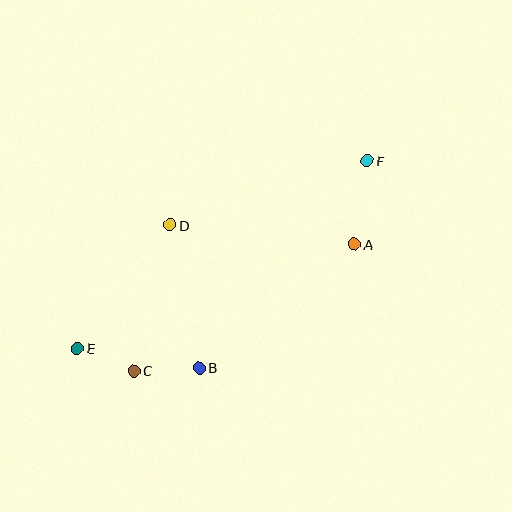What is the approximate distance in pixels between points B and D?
The distance between B and D is approximately 146 pixels.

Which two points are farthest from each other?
Points E and F are farthest from each other.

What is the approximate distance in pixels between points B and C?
The distance between B and C is approximately 65 pixels.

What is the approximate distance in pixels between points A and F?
The distance between A and F is approximately 85 pixels.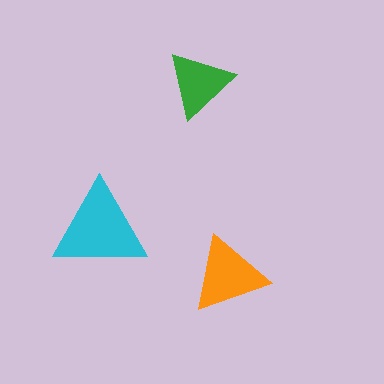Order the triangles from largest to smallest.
the cyan one, the orange one, the green one.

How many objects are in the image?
There are 3 objects in the image.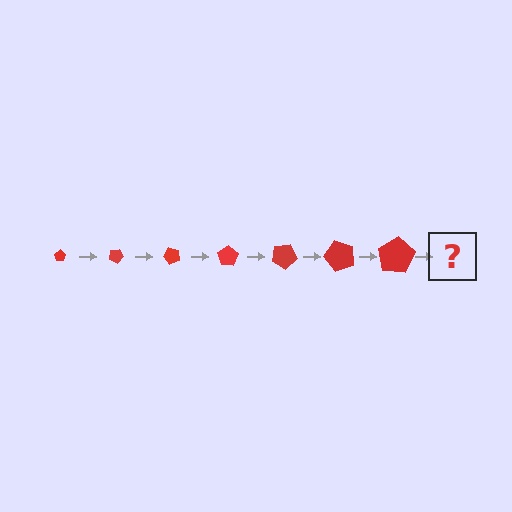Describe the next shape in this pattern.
It should be a pentagon, larger than the previous one and rotated 175 degrees from the start.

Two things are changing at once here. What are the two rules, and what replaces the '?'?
The two rules are that the pentagon grows larger each step and it rotates 25 degrees each step. The '?' should be a pentagon, larger than the previous one and rotated 175 degrees from the start.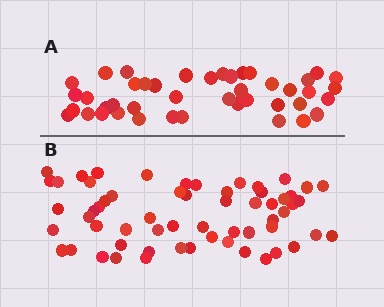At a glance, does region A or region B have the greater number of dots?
Region B (the bottom region) has more dots.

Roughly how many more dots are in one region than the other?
Region B has approximately 15 more dots than region A.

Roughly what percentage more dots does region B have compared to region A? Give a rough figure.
About 40% more.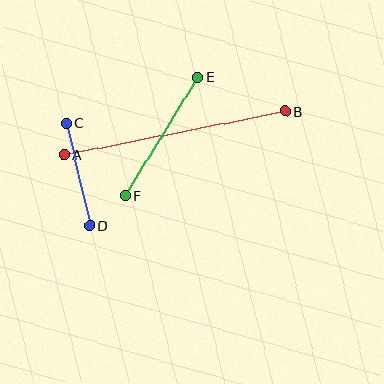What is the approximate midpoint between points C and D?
The midpoint is at approximately (78, 174) pixels.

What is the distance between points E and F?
The distance is approximately 138 pixels.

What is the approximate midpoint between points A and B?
The midpoint is at approximately (174, 133) pixels.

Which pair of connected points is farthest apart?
Points A and B are farthest apart.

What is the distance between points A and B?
The distance is approximately 226 pixels.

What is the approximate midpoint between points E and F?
The midpoint is at approximately (161, 137) pixels.